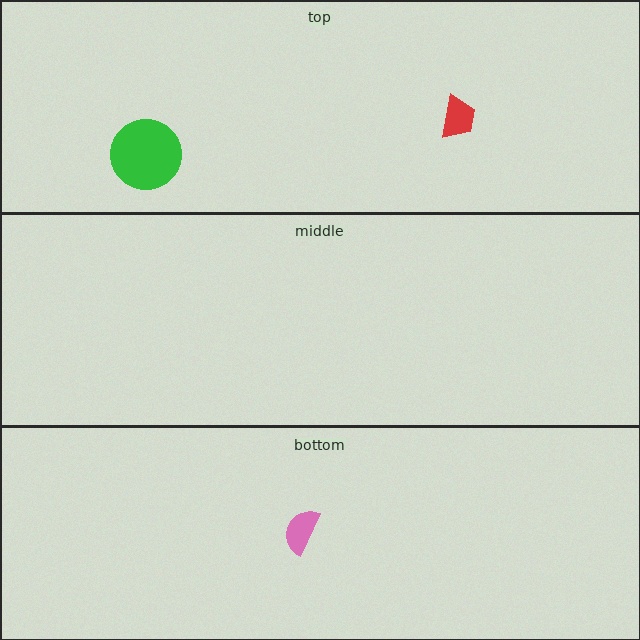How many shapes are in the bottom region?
1.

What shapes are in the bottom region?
The pink semicircle.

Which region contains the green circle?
The top region.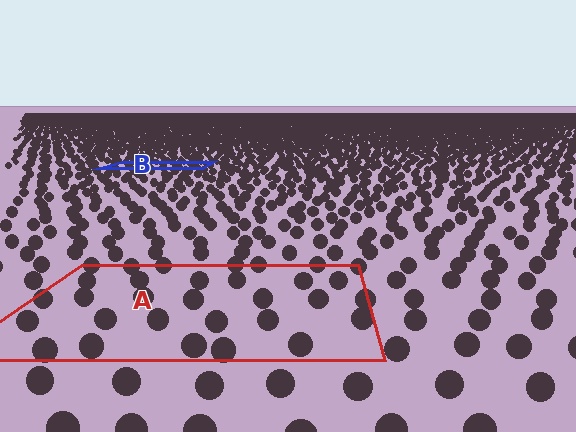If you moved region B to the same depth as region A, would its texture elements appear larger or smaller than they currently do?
They would appear larger. At a closer depth, the same texture elements are projected at a bigger on-screen size.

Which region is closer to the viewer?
Region A is closer. The texture elements there are larger and more spread out.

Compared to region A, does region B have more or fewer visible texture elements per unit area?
Region B has more texture elements per unit area — they are packed more densely because it is farther away.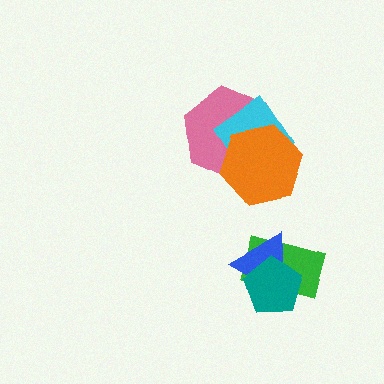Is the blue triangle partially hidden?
Yes, it is partially covered by another shape.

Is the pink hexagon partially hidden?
Yes, it is partially covered by another shape.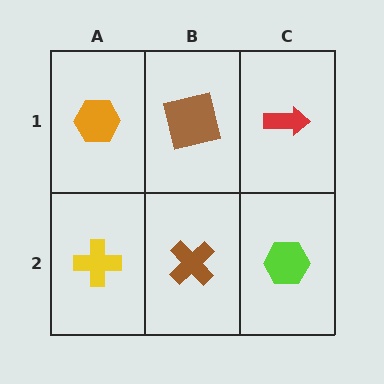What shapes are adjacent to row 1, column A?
A yellow cross (row 2, column A), a brown square (row 1, column B).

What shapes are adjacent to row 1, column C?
A lime hexagon (row 2, column C), a brown square (row 1, column B).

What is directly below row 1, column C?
A lime hexagon.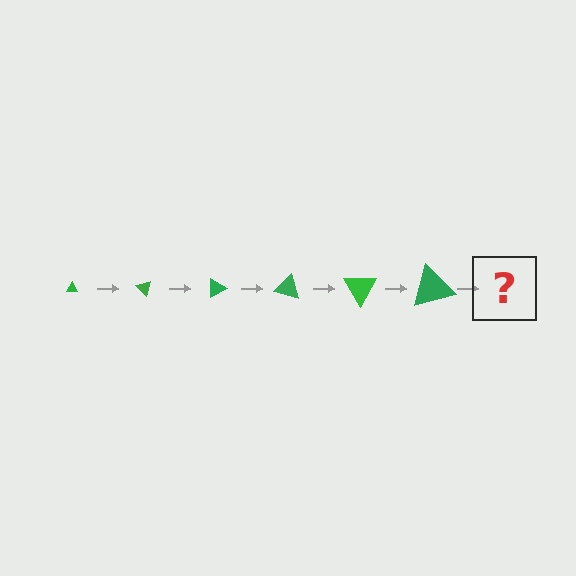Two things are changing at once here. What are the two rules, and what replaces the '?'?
The two rules are that the triangle grows larger each step and it rotates 45 degrees each step. The '?' should be a triangle, larger than the previous one and rotated 270 degrees from the start.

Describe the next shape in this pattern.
It should be a triangle, larger than the previous one and rotated 270 degrees from the start.